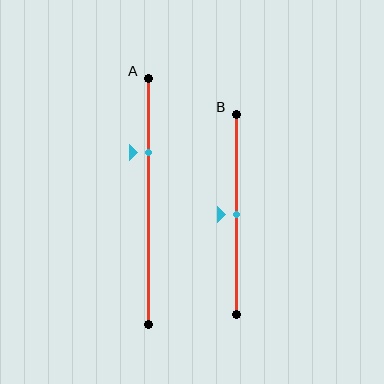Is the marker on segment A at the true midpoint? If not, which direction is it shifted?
No, the marker on segment A is shifted upward by about 20% of the segment length.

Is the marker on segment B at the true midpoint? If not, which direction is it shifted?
Yes, the marker on segment B is at the true midpoint.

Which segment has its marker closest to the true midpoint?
Segment B has its marker closest to the true midpoint.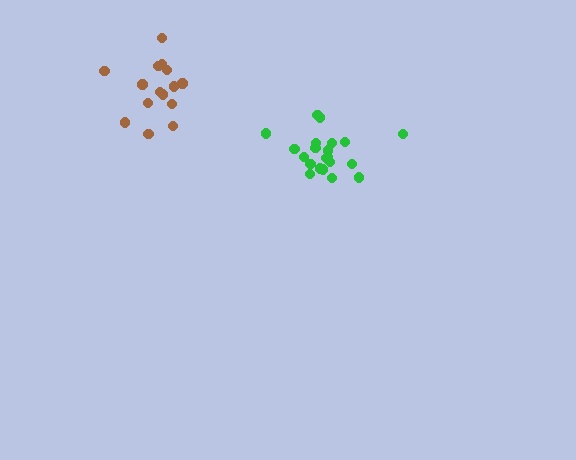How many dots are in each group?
Group 1: 21 dots, Group 2: 15 dots (36 total).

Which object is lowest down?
The green cluster is bottommost.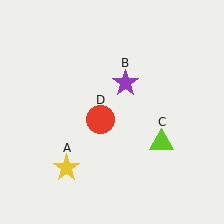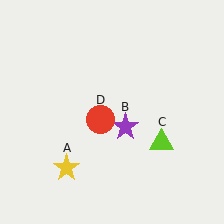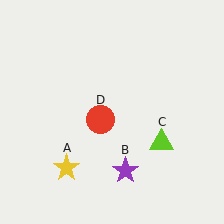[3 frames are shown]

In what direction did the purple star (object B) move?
The purple star (object B) moved down.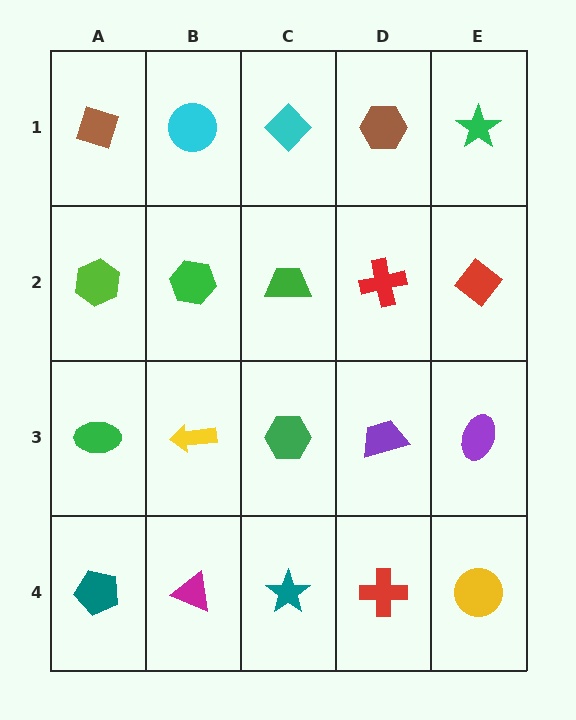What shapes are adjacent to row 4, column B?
A yellow arrow (row 3, column B), a teal pentagon (row 4, column A), a teal star (row 4, column C).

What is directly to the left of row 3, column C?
A yellow arrow.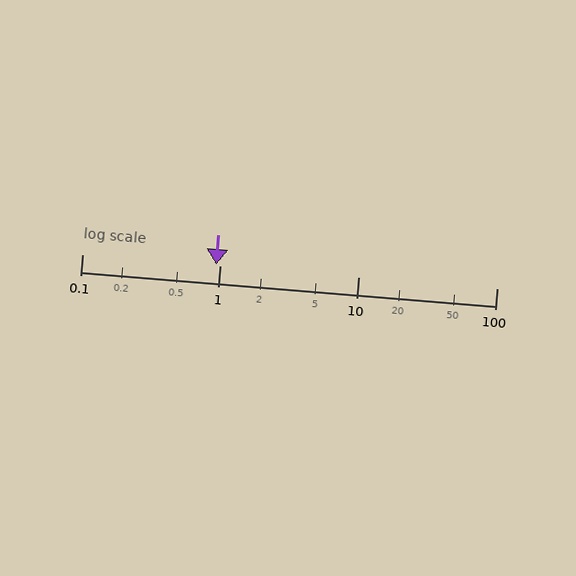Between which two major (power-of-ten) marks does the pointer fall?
The pointer is between 0.1 and 1.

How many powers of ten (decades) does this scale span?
The scale spans 3 decades, from 0.1 to 100.